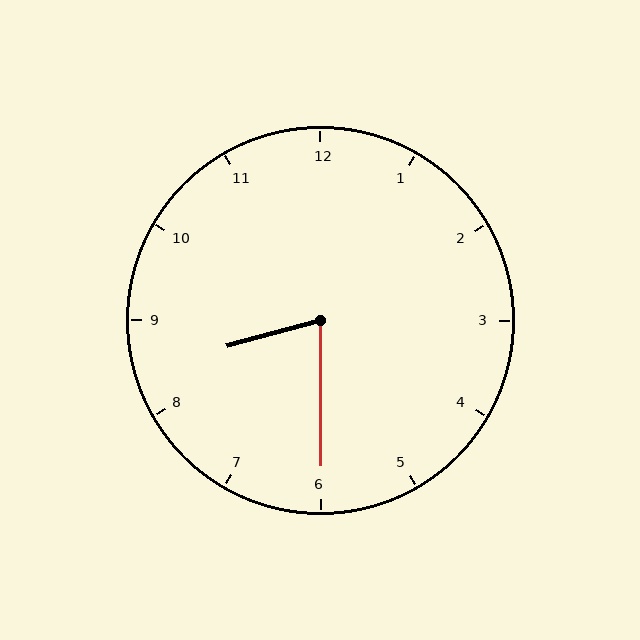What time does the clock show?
8:30.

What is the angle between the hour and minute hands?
Approximately 75 degrees.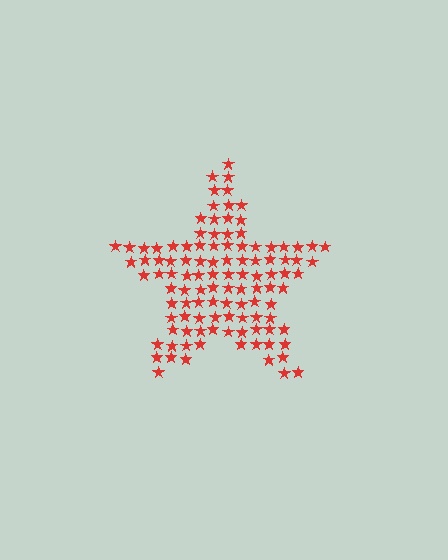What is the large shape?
The large shape is a star.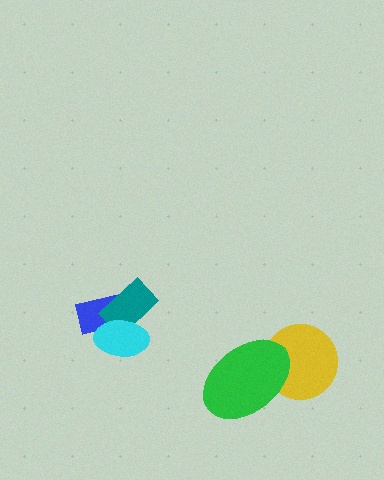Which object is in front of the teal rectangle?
The cyan ellipse is in front of the teal rectangle.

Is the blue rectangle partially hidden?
Yes, it is partially covered by another shape.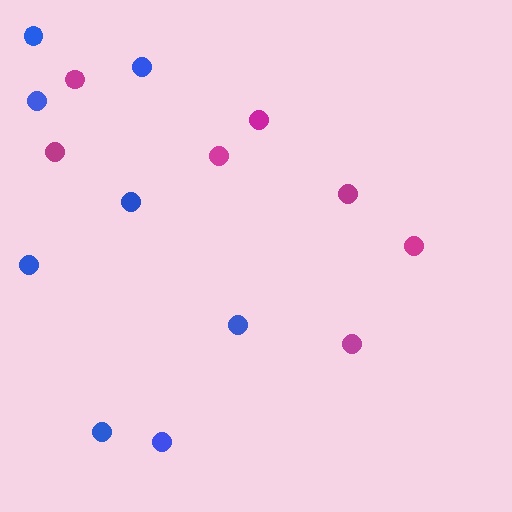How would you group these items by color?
There are 2 groups: one group of magenta circles (7) and one group of blue circles (8).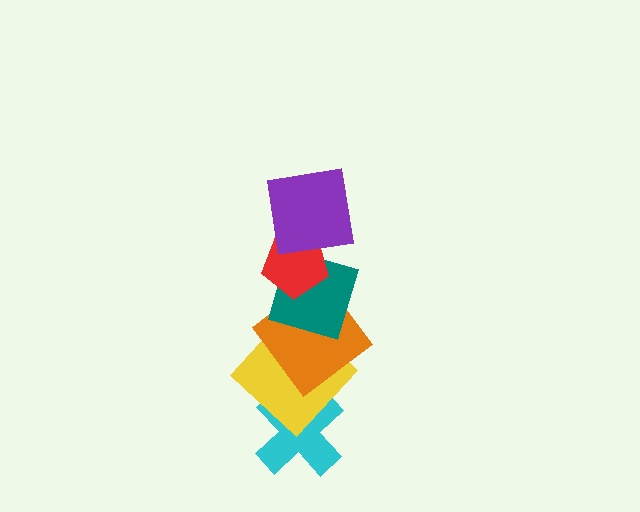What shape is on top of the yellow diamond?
The orange diamond is on top of the yellow diamond.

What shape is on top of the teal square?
The red pentagon is on top of the teal square.